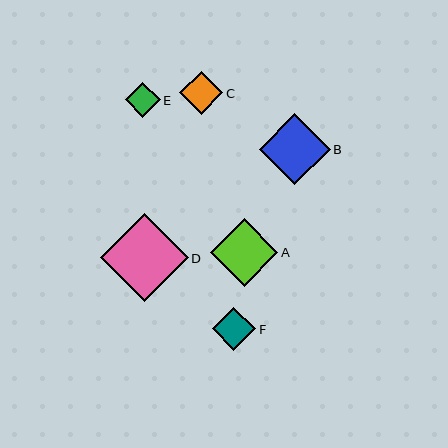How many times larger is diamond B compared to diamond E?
Diamond B is approximately 2.0 times the size of diamond E.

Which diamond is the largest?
Diamond D is the largest with a size of approximately 88 pixels.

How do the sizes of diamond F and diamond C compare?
Diamond F and diamond C are approximately the same size.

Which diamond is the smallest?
Diamond E is the smallest with a size of approximately 35 pixels.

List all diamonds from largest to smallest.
From largest to smallest: D, B, A, F, C, E.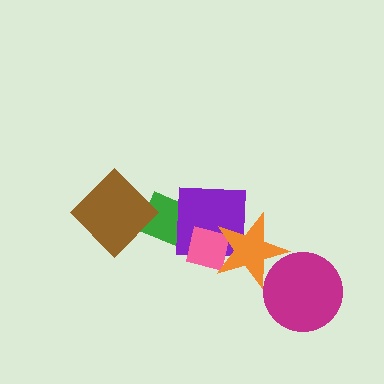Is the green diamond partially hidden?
Yes, it is partially covered by another shape.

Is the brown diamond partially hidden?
No, no other shape covers it.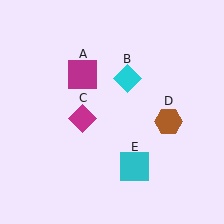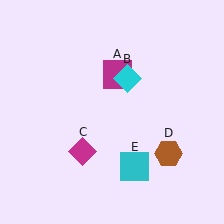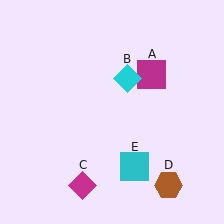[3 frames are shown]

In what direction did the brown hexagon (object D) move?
The brown hexagon (object D) moved down.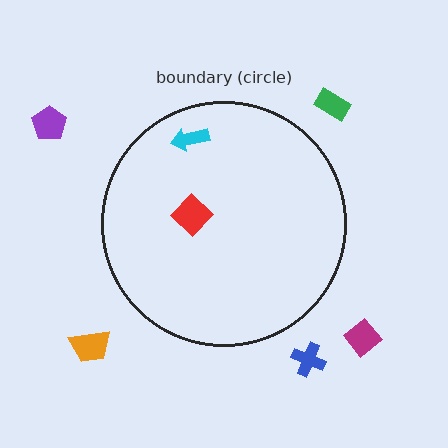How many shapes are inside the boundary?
2 inside, 5 outside.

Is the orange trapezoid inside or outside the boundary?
Outside.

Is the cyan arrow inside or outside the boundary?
Inside.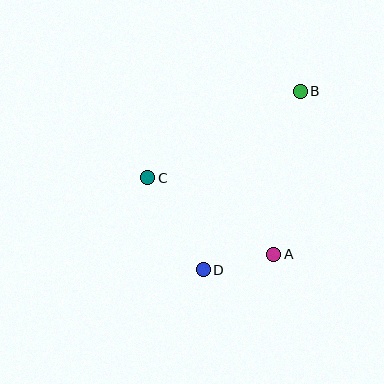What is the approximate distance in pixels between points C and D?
The distance between C and D is approximately 107 pixels.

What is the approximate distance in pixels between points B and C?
The distance between B and C is approximately 176 pixels.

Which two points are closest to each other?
Points A and D are closest to each other.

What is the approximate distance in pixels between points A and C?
The distance between A and C is approximately 147 pixels.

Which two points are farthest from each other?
Points B and D are farthest from each other.